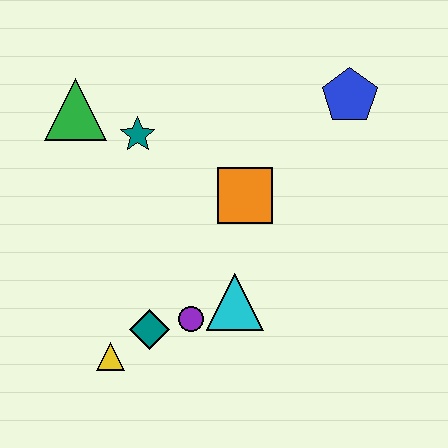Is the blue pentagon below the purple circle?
No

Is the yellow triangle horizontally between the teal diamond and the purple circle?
No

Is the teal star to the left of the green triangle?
No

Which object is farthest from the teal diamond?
The blue pentagon is farthest from the teal diamond.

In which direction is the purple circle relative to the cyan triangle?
The purple circle is to the left of the cyan triangle.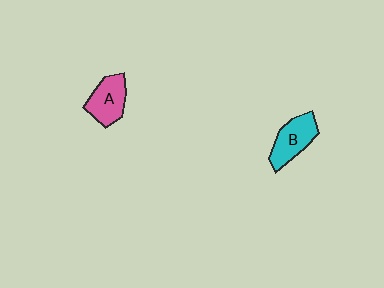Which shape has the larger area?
Shape B (cyan).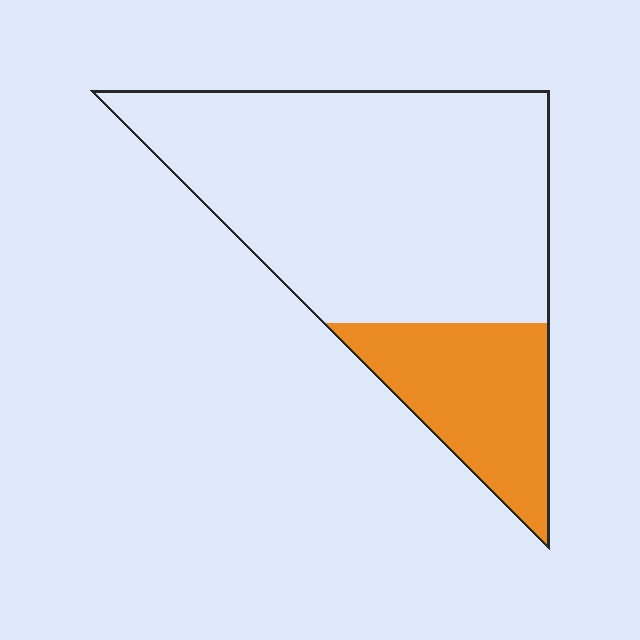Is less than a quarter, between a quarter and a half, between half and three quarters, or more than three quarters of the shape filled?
Less than a quarter.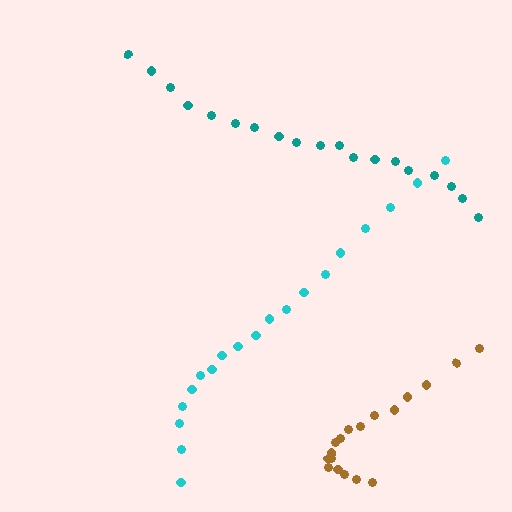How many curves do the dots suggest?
There are 3 distinct paths.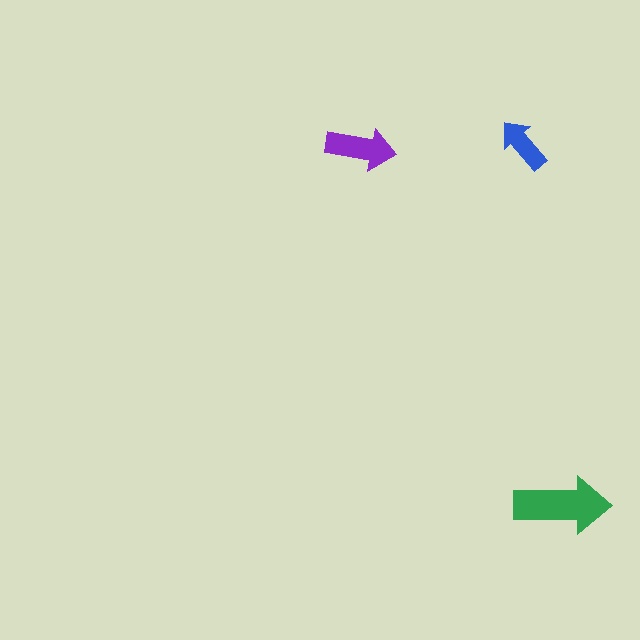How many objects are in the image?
There are 3 objects in the image.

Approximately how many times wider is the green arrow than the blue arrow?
About 1.5 times wider.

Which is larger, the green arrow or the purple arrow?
The green one.